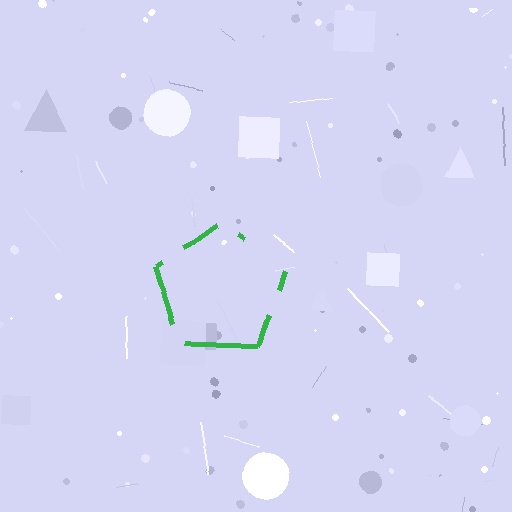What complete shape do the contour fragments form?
The contour fragments form a pentagon.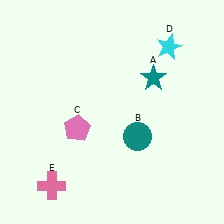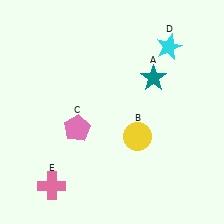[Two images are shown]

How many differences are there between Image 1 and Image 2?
There is 1 difference between the two images.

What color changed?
The circle (B) changed from teal in Image 1 to yellow in Image 2.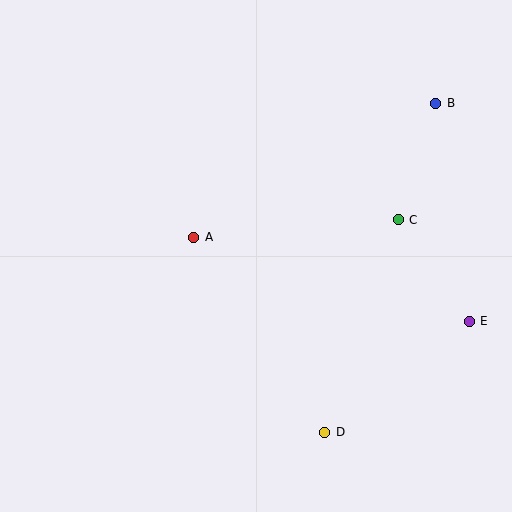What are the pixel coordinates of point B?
Point B is at (436, 103).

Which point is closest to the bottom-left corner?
Point D is closest to the bottom-left corner.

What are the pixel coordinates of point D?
Point D is at (325, 432).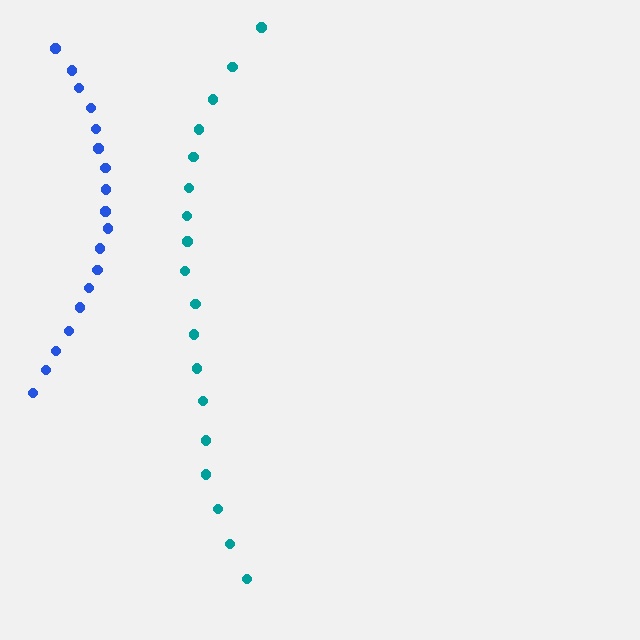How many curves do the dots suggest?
There are 2 distinct paths.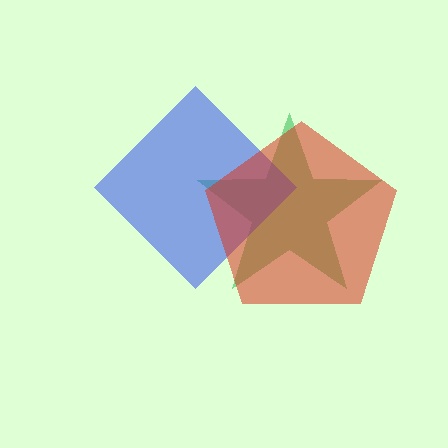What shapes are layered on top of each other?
The layered shapes are: a green star, a blue diamond, a red pentagon.